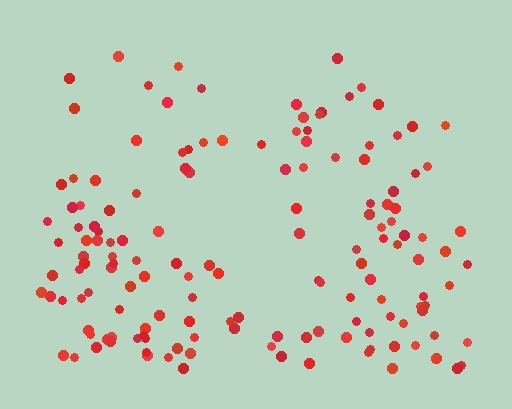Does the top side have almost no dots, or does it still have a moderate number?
Still a moderate number, just noticeably fewer than the bottom.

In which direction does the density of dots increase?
From top to bottom, with the bottom side densest.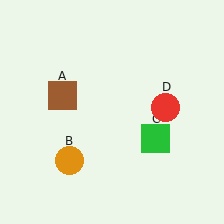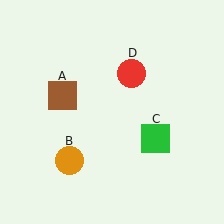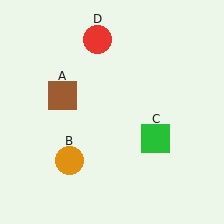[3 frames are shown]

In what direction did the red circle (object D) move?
The red circle (object D) moved up and to the left.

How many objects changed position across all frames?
1 object changed position: red circle (object D).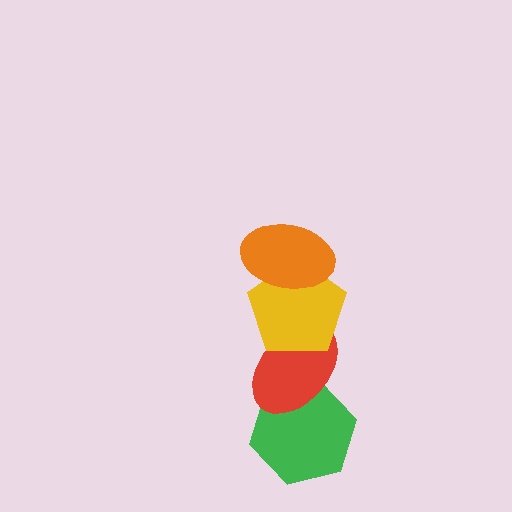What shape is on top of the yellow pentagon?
The orange ellipse is on top of the yellow pentagon.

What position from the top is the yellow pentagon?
The yellow pentagon is 2nd from the top.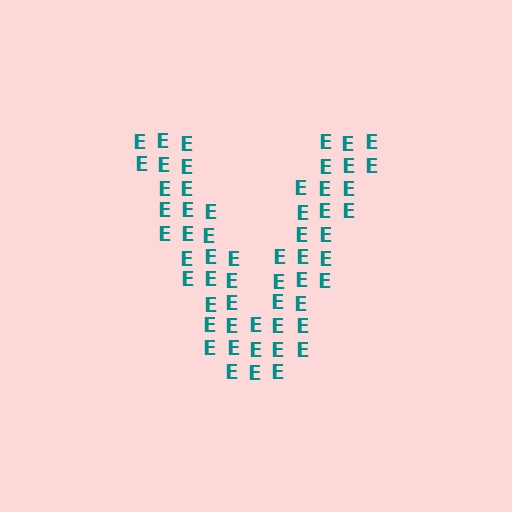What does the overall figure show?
The overall figure shows the letter V.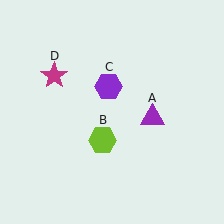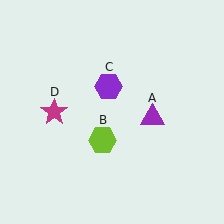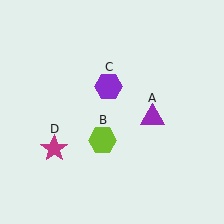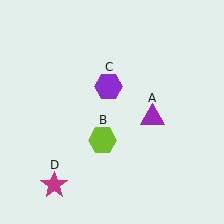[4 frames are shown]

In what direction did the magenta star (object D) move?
The magenta star (object D) moved down.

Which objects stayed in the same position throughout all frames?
Purple triangle (object A) and lime hexagon (object B) and purple hexagon (object C) remained stationary.